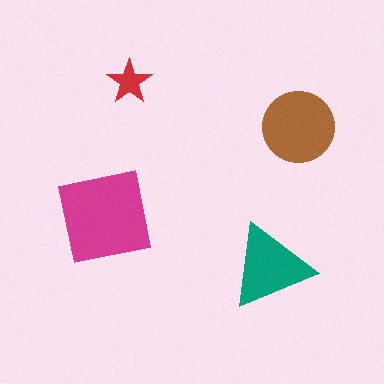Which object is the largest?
The magenta square.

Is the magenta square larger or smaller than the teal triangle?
Larger.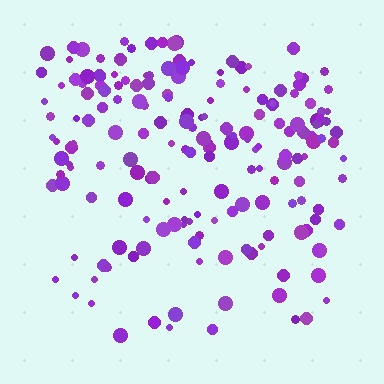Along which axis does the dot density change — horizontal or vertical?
Vertical.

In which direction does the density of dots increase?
From bottom to top, with the top side densest.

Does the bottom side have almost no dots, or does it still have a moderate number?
Still a moderate number, just noticeably fewer than the top.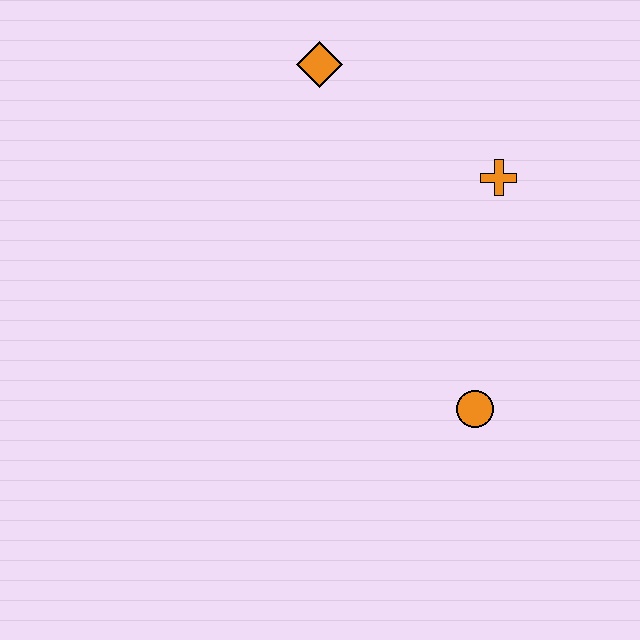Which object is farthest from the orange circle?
The orange diamond is farthest from the orange circle.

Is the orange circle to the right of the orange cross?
No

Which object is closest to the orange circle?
The orange cross is closest to the orange circle.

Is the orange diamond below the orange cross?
No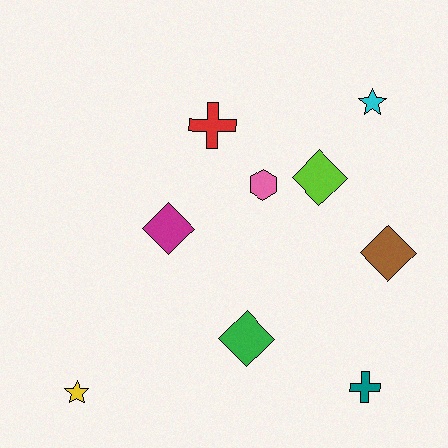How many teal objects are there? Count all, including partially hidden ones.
There is 1 teal object.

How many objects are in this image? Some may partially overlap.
There are 9 objects.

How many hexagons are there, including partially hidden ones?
There is 1 hexagon.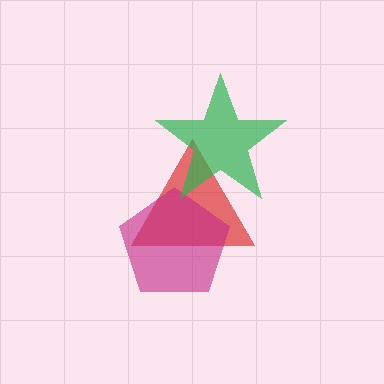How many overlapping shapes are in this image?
There are 3 overlapping shapes in the image.